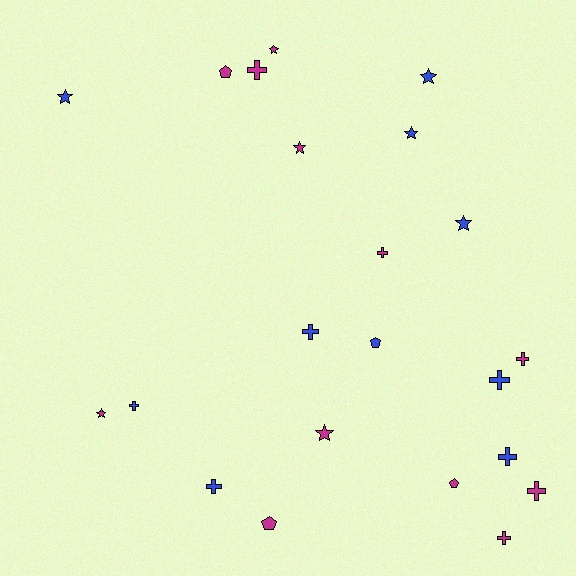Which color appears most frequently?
Magenta, with 12 objects.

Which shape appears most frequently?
Cross, with 10 objects.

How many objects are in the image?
There are 22 objects.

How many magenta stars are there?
There are 4 magenta stars.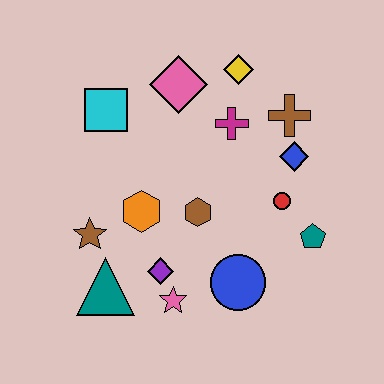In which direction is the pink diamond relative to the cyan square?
The pink diamond is to the right of the cyan square.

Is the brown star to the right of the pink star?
No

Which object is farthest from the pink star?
The yellow diamond is farthest from the pink star.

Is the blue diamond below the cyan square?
Yes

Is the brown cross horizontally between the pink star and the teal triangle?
No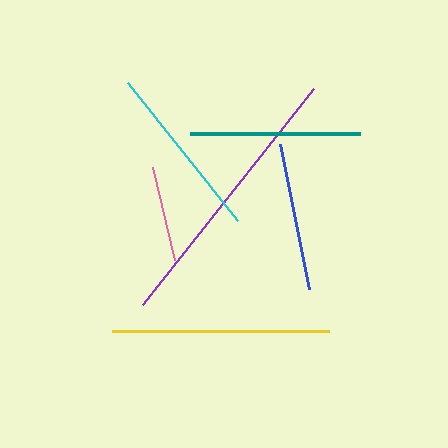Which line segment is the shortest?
The pink line is the shortest at approximately 96 pixels.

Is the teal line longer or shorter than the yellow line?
The yellow line is longer than the teal line.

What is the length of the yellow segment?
The yellow segment is approximately 217 pixels long.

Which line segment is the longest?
The purple line is the longest at approximately 276 pixels.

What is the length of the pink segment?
The pink segment is approximately 96 pixels long.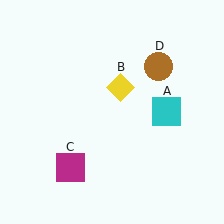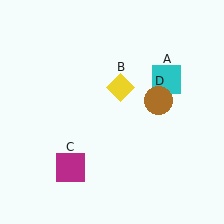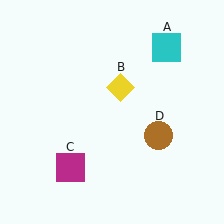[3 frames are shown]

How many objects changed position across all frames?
2 objects changed position: cyan square (object A), brown circle (object D).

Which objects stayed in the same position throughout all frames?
Yellow diamond (object B) and magenta square (object C) remained stationary.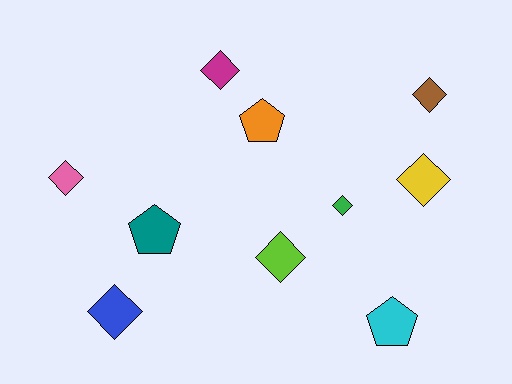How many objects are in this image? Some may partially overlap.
There are 10 objects.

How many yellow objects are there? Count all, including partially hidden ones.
There is 1 yellow object.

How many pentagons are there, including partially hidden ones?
There are 3 pentagons.